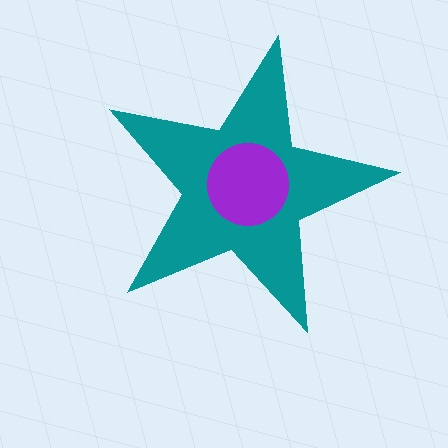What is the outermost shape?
The teal star.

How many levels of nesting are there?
2.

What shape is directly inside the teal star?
The purple circle.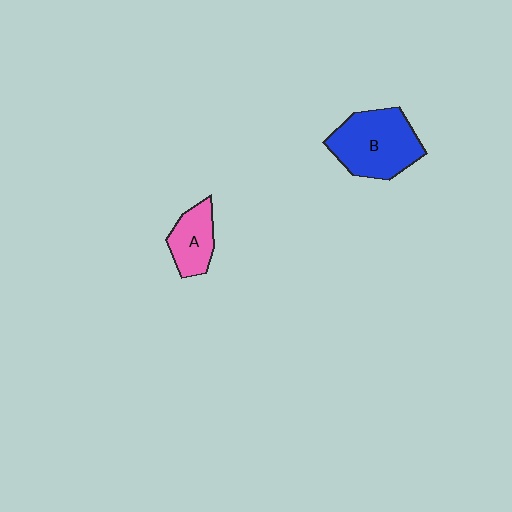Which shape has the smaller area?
Shape A (pink).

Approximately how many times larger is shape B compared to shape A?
Approximately 1.9 times.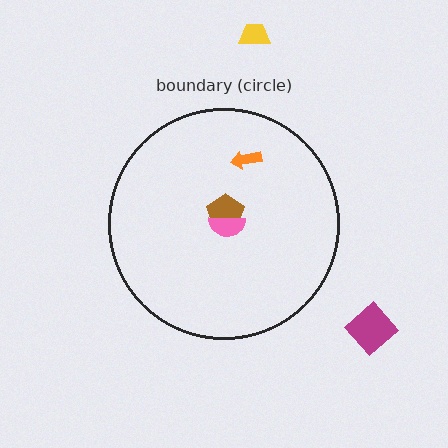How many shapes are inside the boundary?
3 inside, 2 outside.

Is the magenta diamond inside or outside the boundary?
Outside.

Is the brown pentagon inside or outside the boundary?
Inside.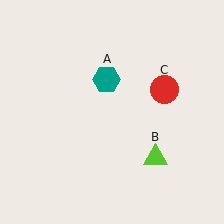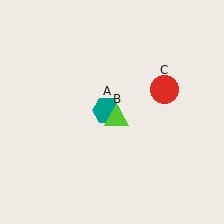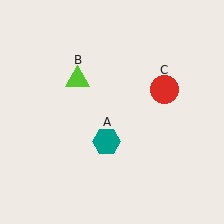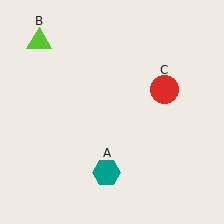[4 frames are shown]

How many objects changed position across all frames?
2 objects changed position: teal hexagon (object A), lime triangle (object B).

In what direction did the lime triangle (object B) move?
The lime triangle (object B) moved up and to the left.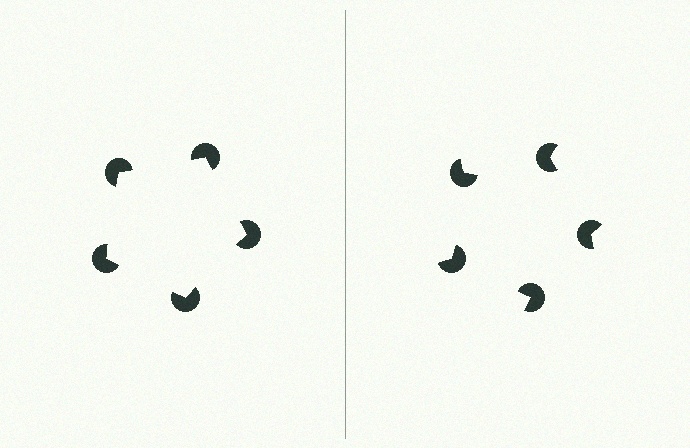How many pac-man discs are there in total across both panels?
10 — 5 on each side.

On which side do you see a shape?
An illusory pentagon appears on the left side. On the right side the wedge cuts are rotated, so no coherent shape forms.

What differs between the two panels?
The pac-man discs are positioned identically on both sides; only the wedge orientations differ. On the left they align to a pentagon; on the right they are misaligned.